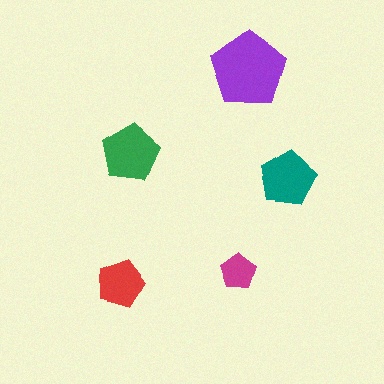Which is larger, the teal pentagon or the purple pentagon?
The purple one.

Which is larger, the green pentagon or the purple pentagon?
The purple one.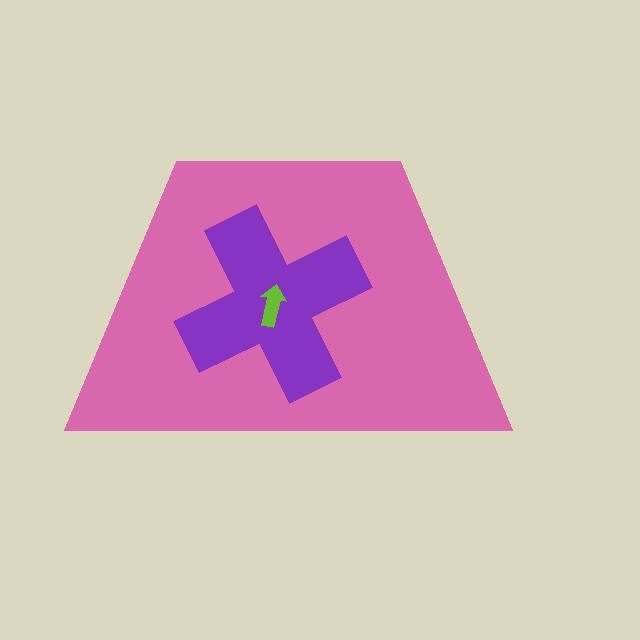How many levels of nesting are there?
3.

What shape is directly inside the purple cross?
The lime arrow.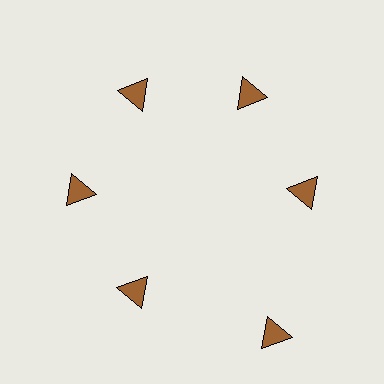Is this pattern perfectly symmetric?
No. The 6 brown triangles are arranged in a ring, but one element near the 5 o'clock position is pushed outward from the center, breaking the 6-fold rotational symmetry.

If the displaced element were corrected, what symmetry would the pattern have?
It would have 6-fold rotational symmetry — the pattern would map onto itself every 60 degrees.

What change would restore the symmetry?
The symmetry would be restored by moving it inward, back onto the ring so that all 6 triangles sit at equal angles and equal distance from the center.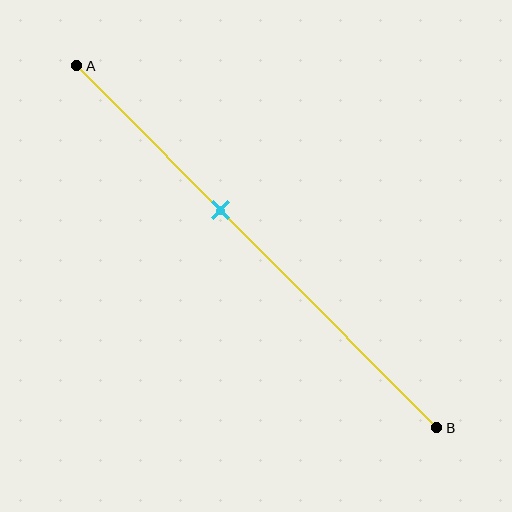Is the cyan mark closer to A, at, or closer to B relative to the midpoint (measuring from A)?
The cyan mark is closer to point A than the midpoint of segment AB.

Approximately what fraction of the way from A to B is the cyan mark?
The cyan mark is approximately 40% of the way from A to B.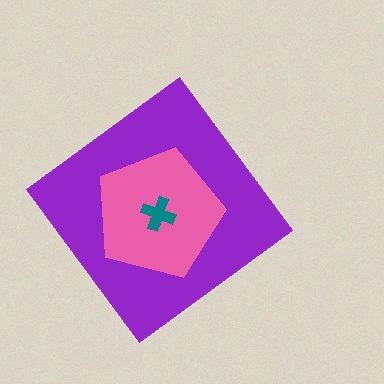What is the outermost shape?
The purple diamond.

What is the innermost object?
The teal cross.